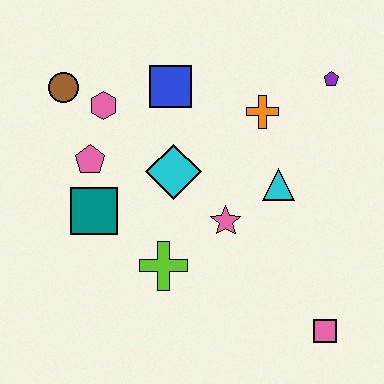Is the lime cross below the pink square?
No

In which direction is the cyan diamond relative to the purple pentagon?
The cyan diamond is to the left of the purple pentagon.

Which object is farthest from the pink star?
The brown circle is farthest from the pink star.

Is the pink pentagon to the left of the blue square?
Yes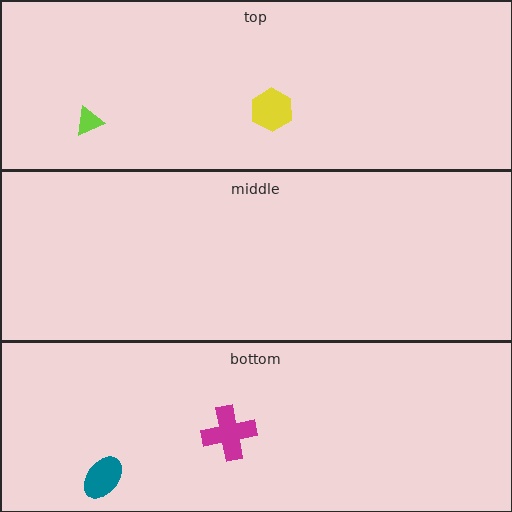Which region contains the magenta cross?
The bottom region.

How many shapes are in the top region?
2.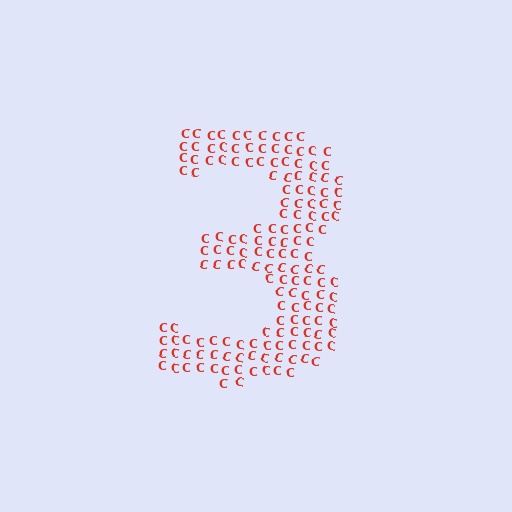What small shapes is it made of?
It is made of small letter C's.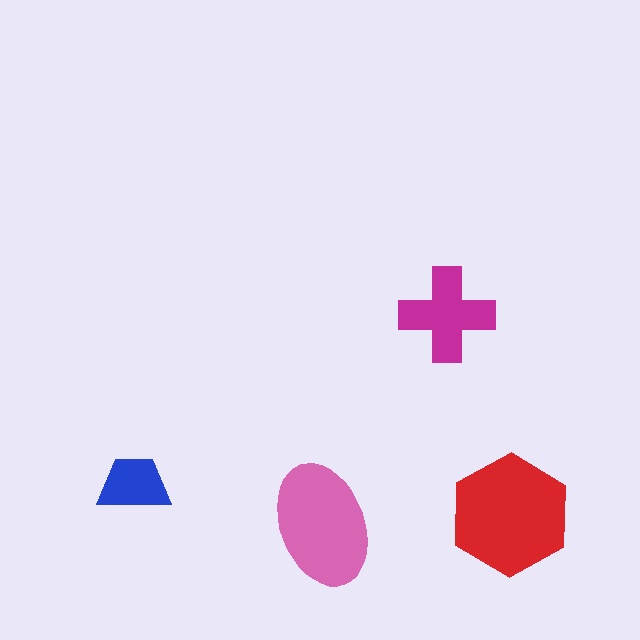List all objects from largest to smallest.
The red hexagon, the pink ellipse, the magenta cross, the blue trapezoid.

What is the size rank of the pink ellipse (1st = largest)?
2nd.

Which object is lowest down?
The pink ellipse is bottommost.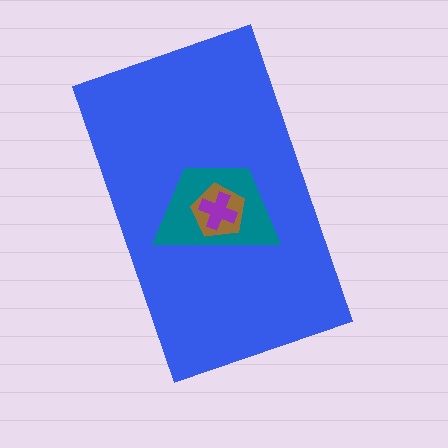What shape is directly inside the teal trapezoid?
The brown pentagon.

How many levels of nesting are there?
4.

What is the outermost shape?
The blue rectangle.